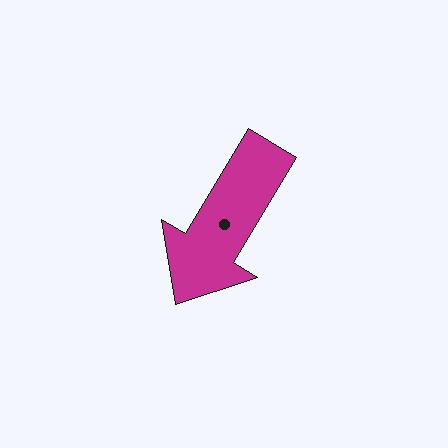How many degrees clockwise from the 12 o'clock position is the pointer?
Approximately 211 degrees.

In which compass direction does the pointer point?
Southwest.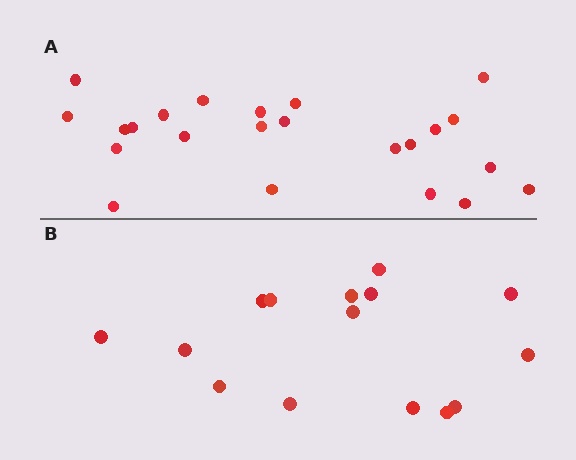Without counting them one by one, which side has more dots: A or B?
Region A (the top region) has more dots.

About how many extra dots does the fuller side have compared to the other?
Region A has roughly 8 or so more dots than region B.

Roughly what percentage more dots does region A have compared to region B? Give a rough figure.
About 55% more.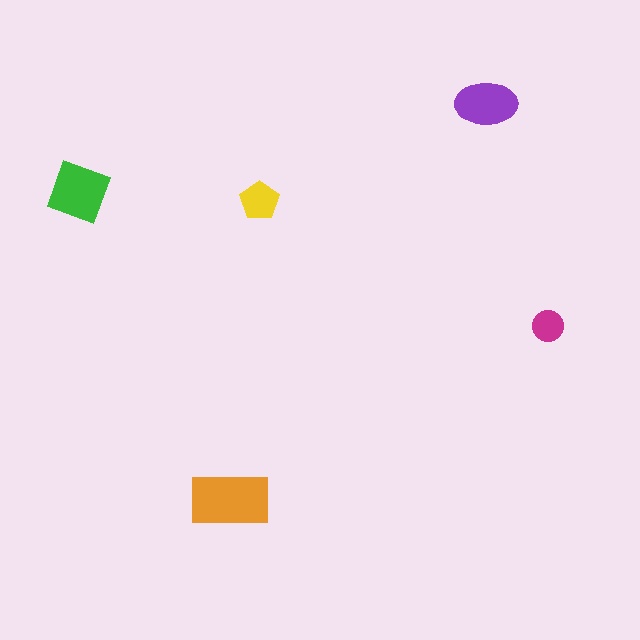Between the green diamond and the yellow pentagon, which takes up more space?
The green diamond.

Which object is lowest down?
The orange rectangle is bottommost.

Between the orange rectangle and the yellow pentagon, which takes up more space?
The orange rectangle.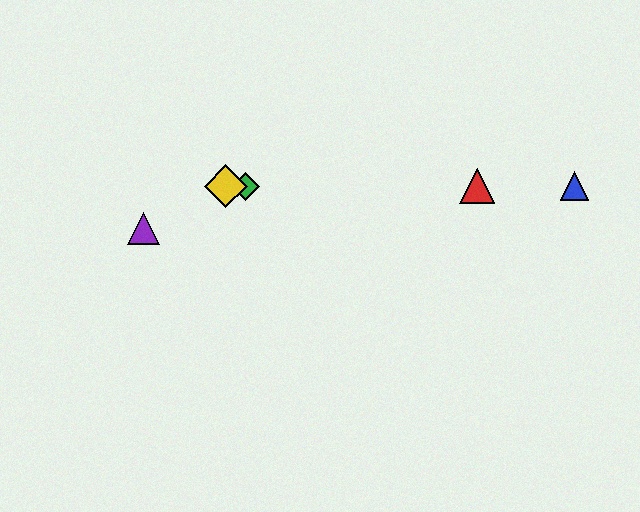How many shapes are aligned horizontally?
4 shapes (the red triangle, the blue triangle, the green diamond, the yellow diamond) are aligned horizontally.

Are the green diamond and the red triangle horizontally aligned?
Yes, both are at y≈186.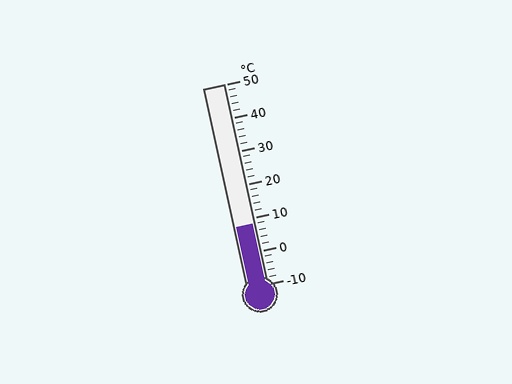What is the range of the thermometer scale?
The thermometer scale ranges from -10°C to 50°C.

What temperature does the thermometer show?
The thermometer shows approximately 8°C.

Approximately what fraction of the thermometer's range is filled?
The thermometer is filled to approximately 30% of its range.